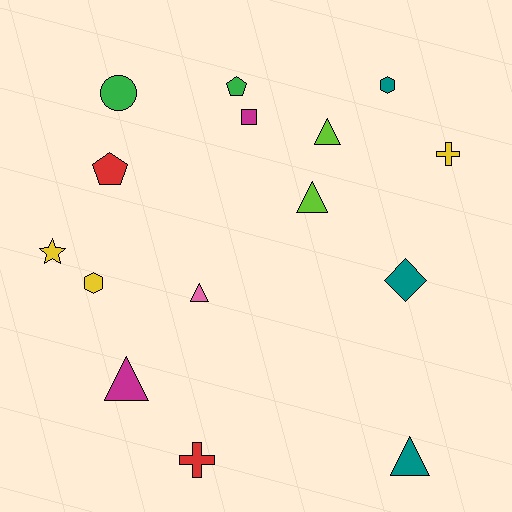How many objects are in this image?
There are 15 objects.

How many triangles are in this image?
There are 5 triangles.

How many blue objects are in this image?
There are no blue objects.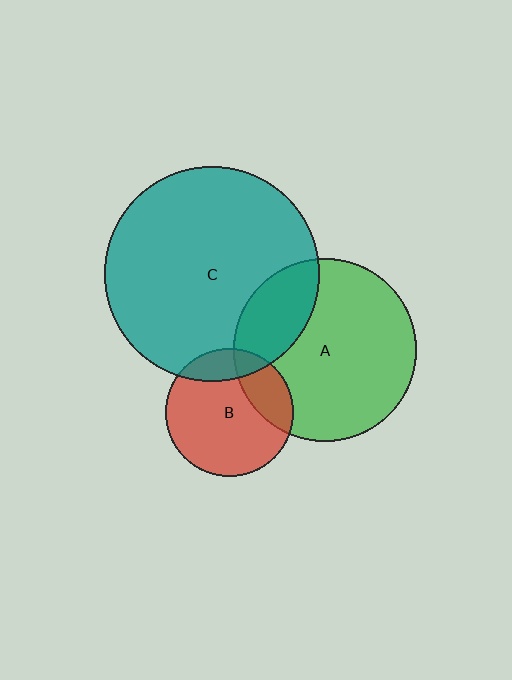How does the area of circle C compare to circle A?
Approximately 1.4 times.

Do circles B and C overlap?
Yes.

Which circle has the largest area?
Circle C (teal).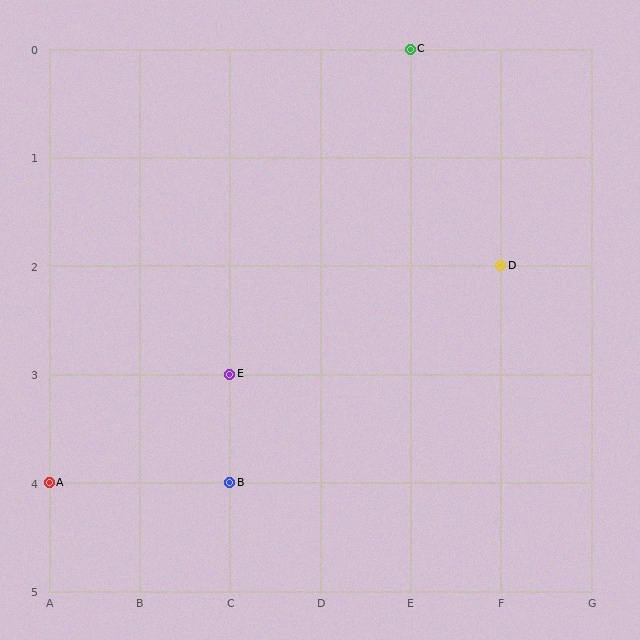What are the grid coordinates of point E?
Point E is at grid coordinates (C, 3).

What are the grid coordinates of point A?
Point A is at grid coordinates (A, 4).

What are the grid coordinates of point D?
Point D is at grid coordinates (F, 2).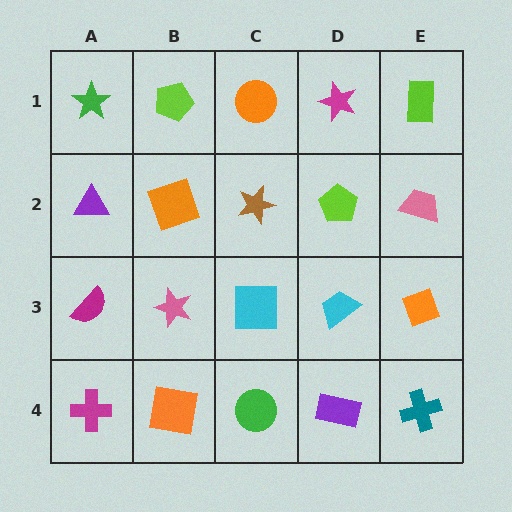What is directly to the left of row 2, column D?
A brown star.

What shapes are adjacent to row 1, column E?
A pink trapezoid (row 2, column E), a magenta star (row 1, column D).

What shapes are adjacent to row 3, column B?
An orange square (row 2, column B), an orange square (row 4, column B), a magenta semicircle (row 3, column A), a cyan square (row 3, column C).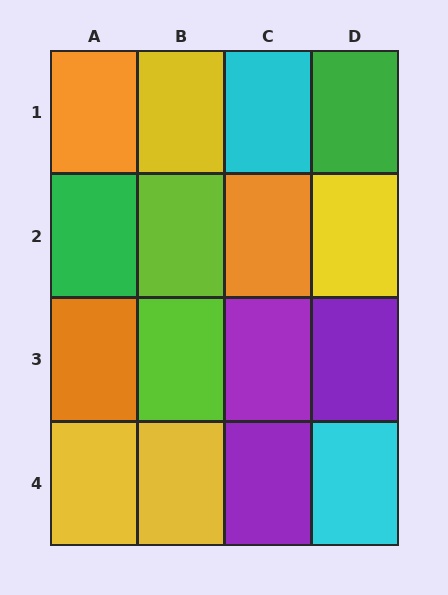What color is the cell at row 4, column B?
Yellow.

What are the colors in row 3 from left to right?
Orange, lime, purple, purple.